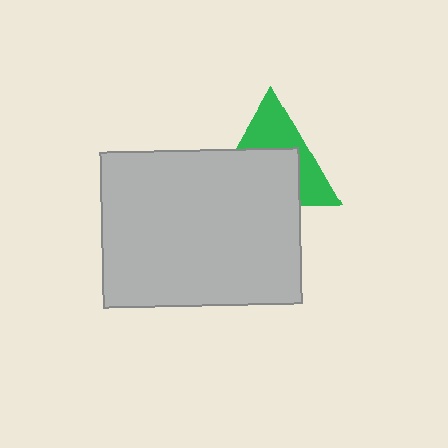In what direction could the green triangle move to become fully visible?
The green triangle could move up. That would shift it out from behind the light gray rectangle entirely.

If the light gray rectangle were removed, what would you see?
You would see the complete green triangle.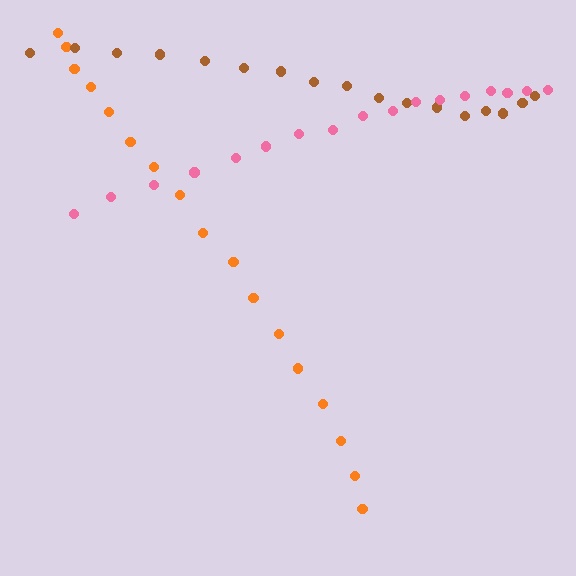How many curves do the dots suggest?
There are 3 distinct paths.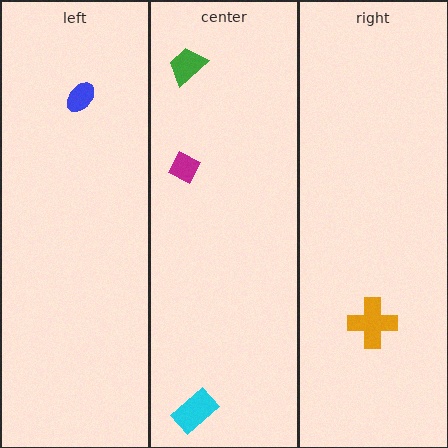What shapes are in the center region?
The cyan rectangle, the magenta diamond, the green trapezoid.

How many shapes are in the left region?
1.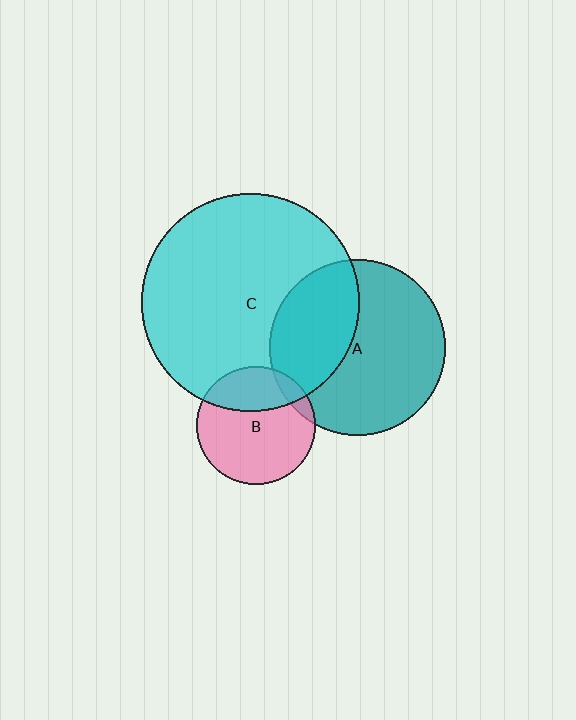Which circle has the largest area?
Circle C (cyan).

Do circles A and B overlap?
Yes.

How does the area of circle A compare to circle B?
Approximately 2.2 times.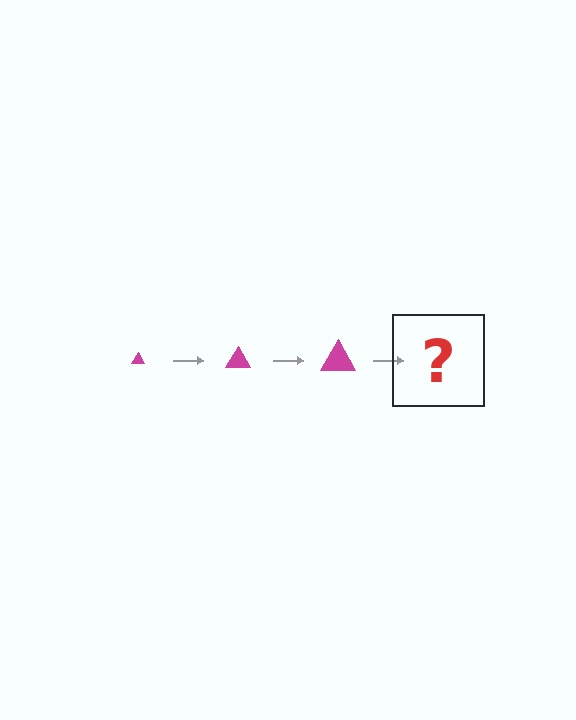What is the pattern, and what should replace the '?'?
The pattern is that the triangle gets progressively larger each step. The '?' should be a magenta triangle, larger than the previous one.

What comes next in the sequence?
The next element should be a magenta triangle, larger than the previous one.